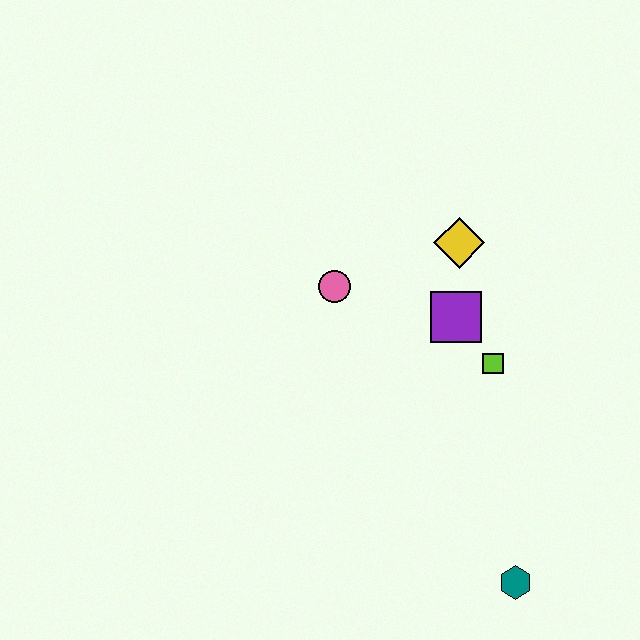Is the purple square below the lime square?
No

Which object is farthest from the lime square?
The teal hexagon is farthest from the lime square.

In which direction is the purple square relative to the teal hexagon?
The purple square is above the teal hexagon.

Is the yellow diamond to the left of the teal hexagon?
Yes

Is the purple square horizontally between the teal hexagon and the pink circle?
Yes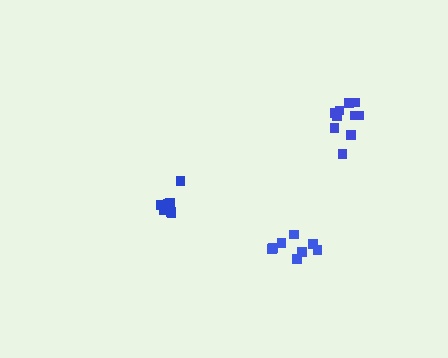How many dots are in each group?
Group 1: 8 dots, Group 2: 10 dots, Group 3: 8 dots (26 total).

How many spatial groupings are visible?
There are 3 spatial groupings.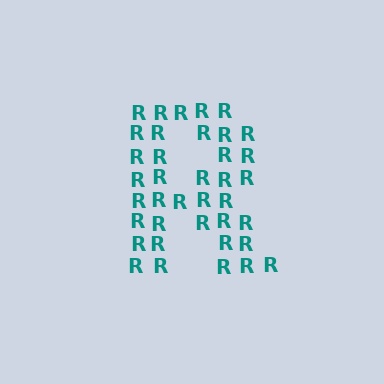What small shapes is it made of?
It is made of small letter R's.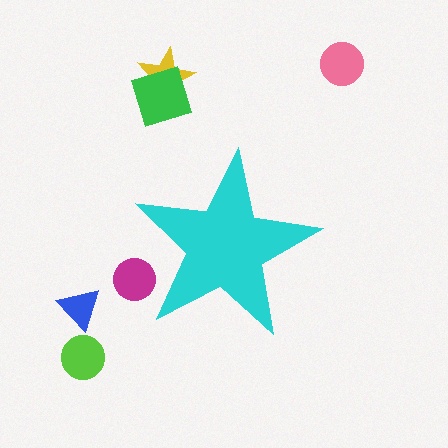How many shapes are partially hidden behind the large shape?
1 shape is partially hidden.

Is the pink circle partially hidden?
No, the pink circle is fully visible.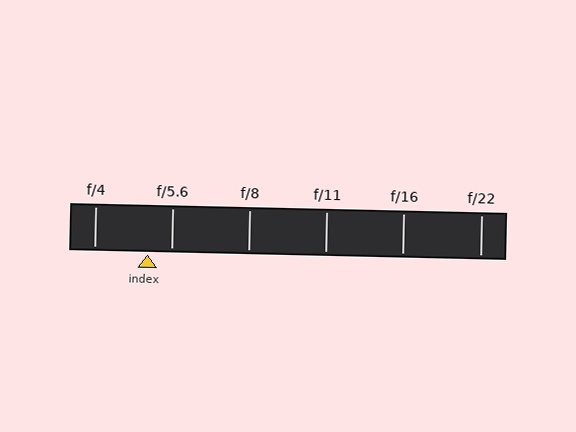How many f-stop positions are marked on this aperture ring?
There are 6 f-stop positions marked.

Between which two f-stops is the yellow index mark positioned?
The index mark is between f/4 and f/5.6.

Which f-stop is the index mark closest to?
The index mark is closest to f/5.6.